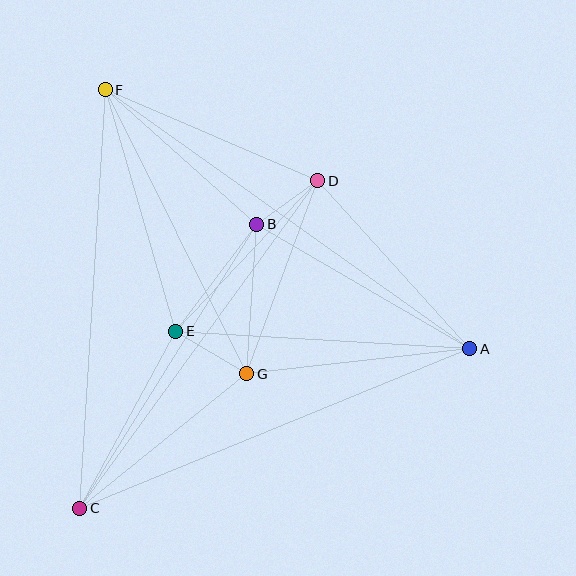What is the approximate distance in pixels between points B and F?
The distance between B and F is approximately 203 pixels.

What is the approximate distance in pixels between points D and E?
The distance between D and E is approximately 207 pixels.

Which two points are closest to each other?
Points B and D are closest to each other.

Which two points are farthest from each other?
Points A and F are farthest from each other.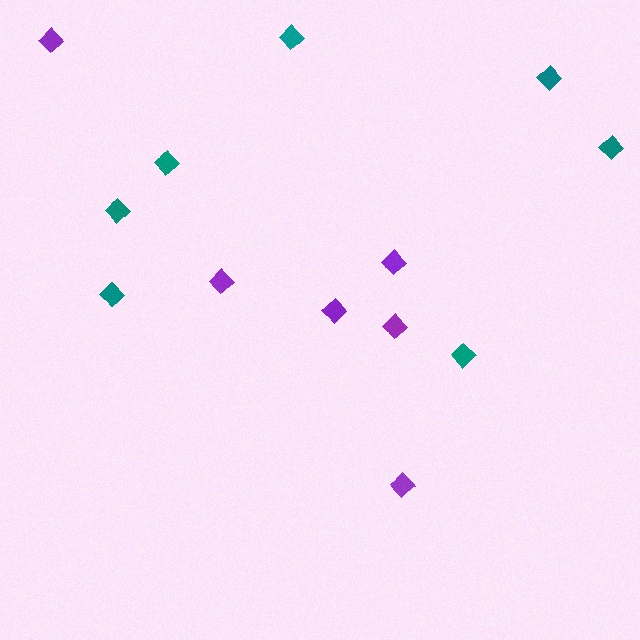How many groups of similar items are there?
There are 2 groups: one group of teal diamonds (7) and one group of purple diamonds (6).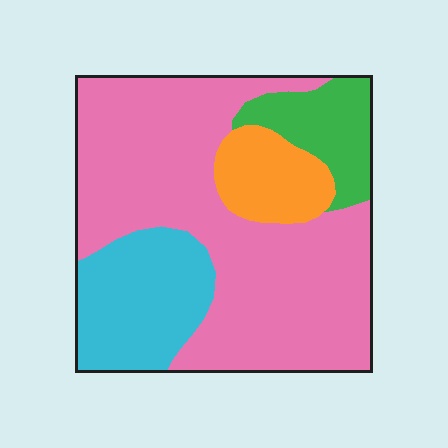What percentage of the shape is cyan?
Cyan covers 19% of the shape.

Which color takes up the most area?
Pink, at roughly 60%.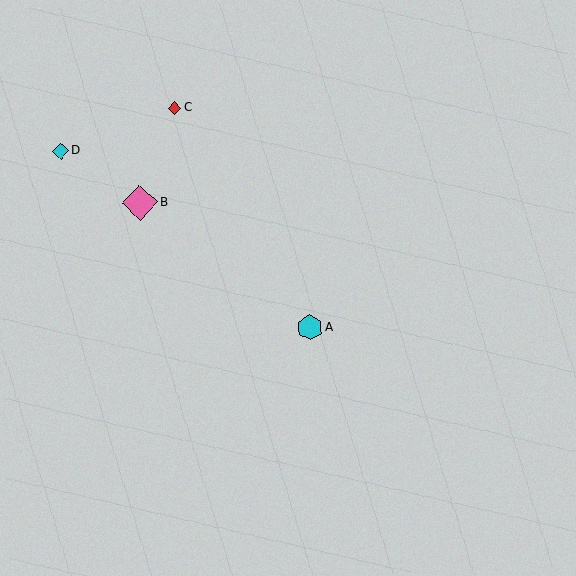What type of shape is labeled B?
Shape B is a pink diamond.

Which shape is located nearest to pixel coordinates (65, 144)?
The cyan diamond (labeled D) at (61, 151) is nearest to that location.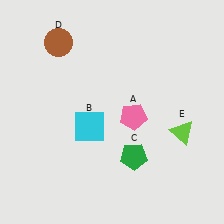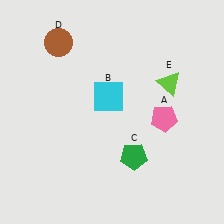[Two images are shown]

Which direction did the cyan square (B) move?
The cyan square (B) moved up.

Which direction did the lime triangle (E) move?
The lime triangle (E) moved up.